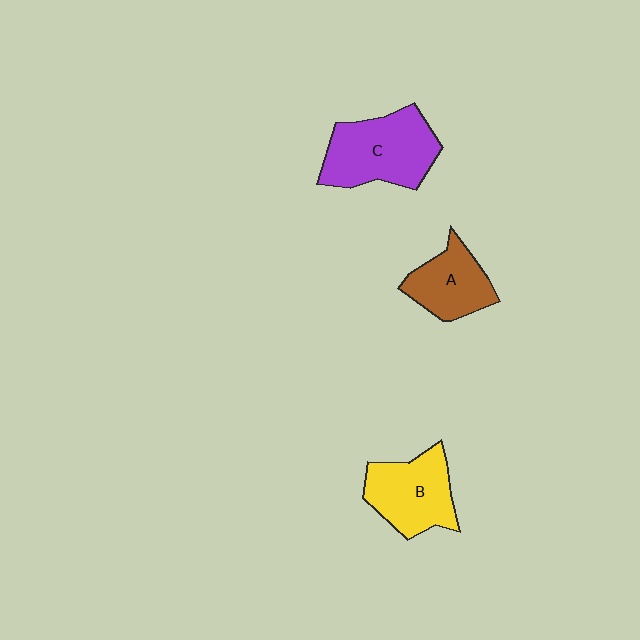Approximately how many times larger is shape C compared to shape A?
Approximately 1.5 times.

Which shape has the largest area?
Shape C (purple).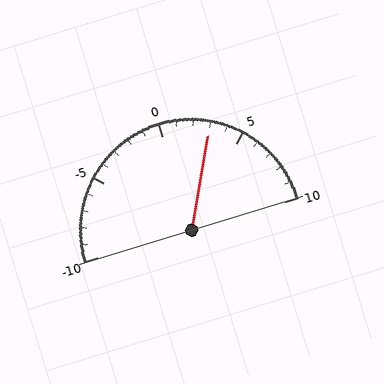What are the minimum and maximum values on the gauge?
The gauge ranges from -10 to 10.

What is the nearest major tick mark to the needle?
The nearest major tick mark is 5.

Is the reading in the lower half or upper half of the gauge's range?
The reading is in the upper half of the range (-10 to 10).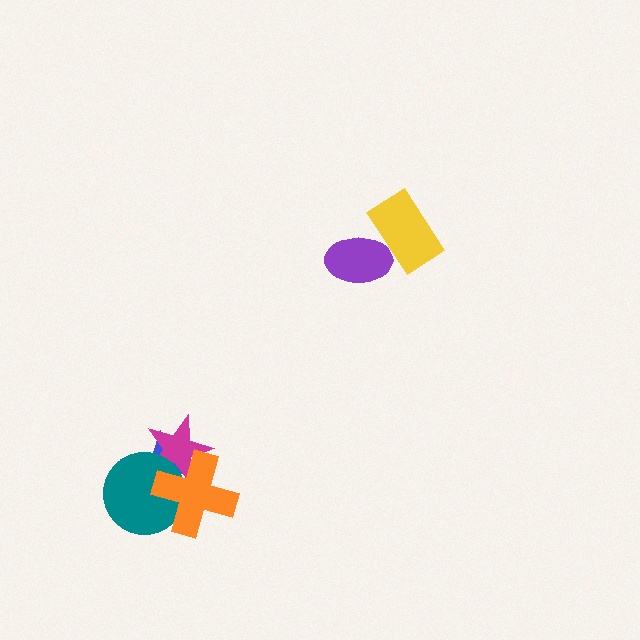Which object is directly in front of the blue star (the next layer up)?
The magenta star is directly in front of the blue star.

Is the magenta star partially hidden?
Yes, it is partially covered by another shape.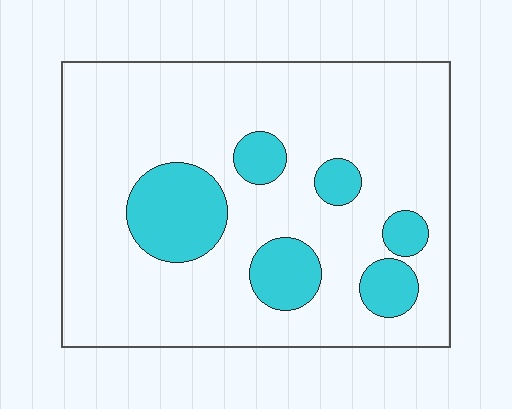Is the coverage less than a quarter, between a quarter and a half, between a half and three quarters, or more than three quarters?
Less than a quarter.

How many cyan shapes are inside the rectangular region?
6.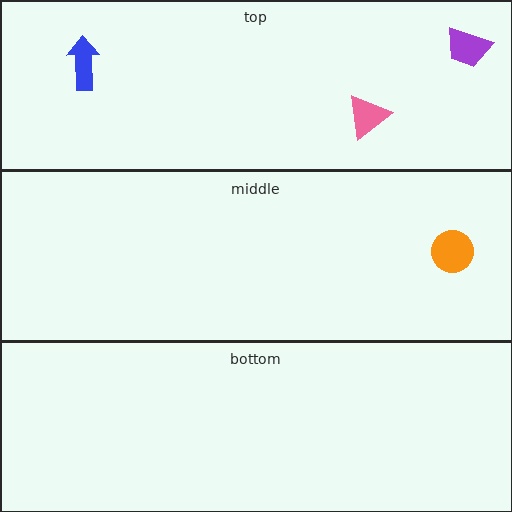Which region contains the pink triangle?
The top region.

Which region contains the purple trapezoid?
The top region.